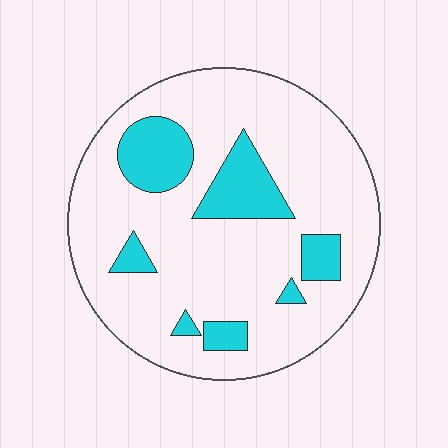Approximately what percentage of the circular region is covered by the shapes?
Approximately 20%.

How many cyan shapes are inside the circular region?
7.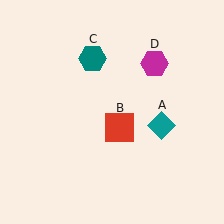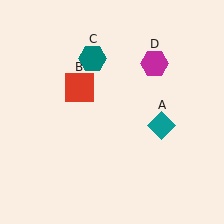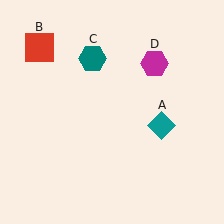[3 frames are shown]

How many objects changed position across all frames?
1 object changed position: red square (object B).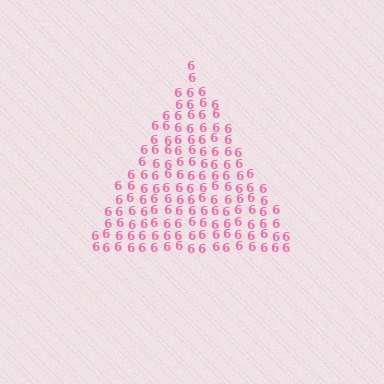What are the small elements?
The small elements are digit 6's.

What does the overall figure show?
The overall figure shows a triangle.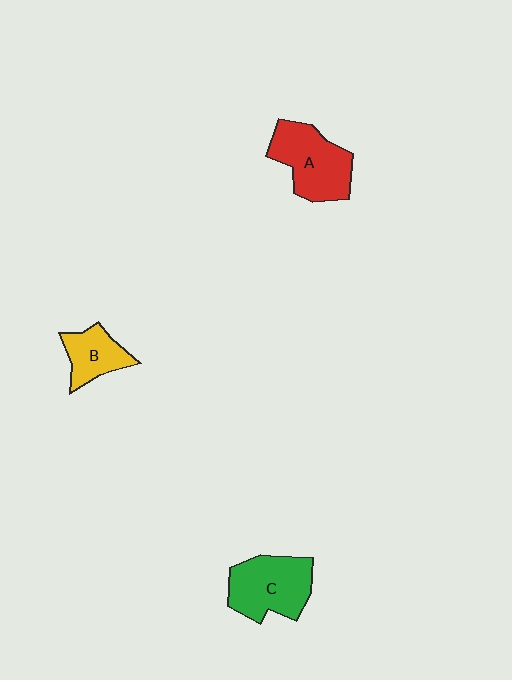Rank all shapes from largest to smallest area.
From largest to smallest: A (red), C (green), B (yellow).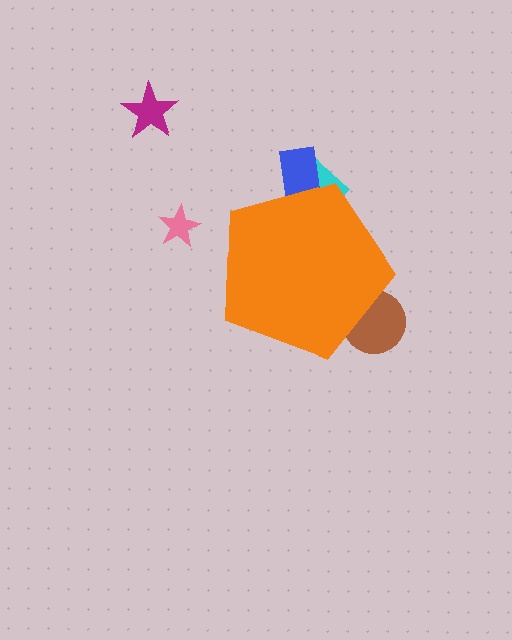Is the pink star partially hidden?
No, the pink star is fully visible.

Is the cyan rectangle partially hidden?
Yes, the cyan rectangle is partially hidden behind the orange pentagon.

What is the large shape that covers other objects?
An orange pentagon.